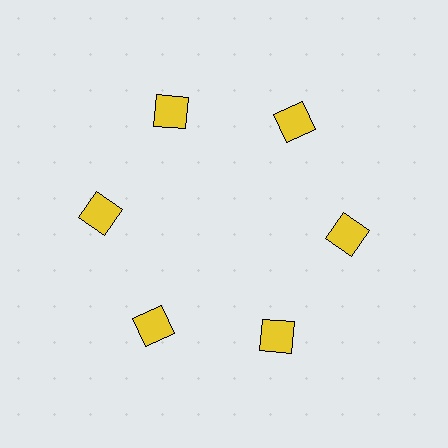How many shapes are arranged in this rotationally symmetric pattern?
There are 6 shapes, arranged in 6 groups of 1.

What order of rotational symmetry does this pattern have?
This pattern has 6-fold rotational symmetry.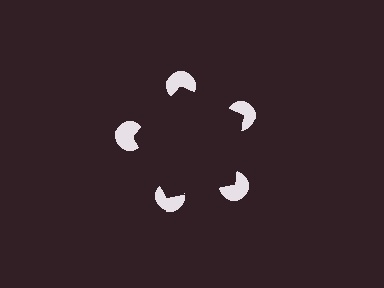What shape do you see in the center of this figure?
An illusory pentagon — its edges are inferred from the aligned wedge cuts in the pac-man discs, not physically drawn.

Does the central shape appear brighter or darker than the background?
It typically appears slightly darker than the background, even though no actual brightness change is drawn.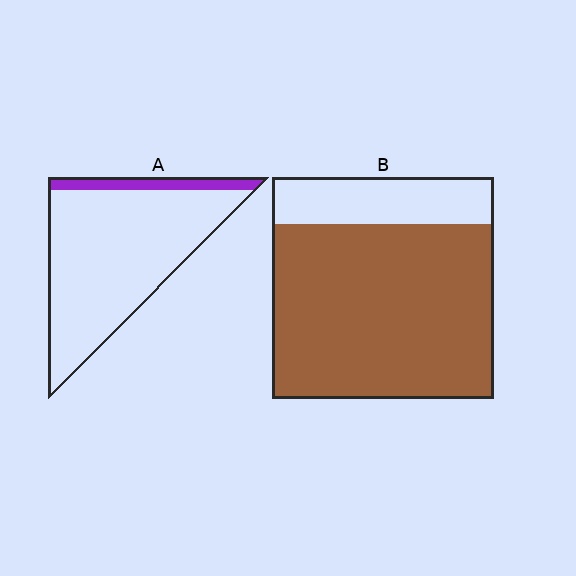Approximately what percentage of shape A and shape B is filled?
A is approximately 10% and B is approximately 80%.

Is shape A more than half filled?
No.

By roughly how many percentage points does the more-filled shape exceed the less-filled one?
By roughly 65 percentage points (B over A).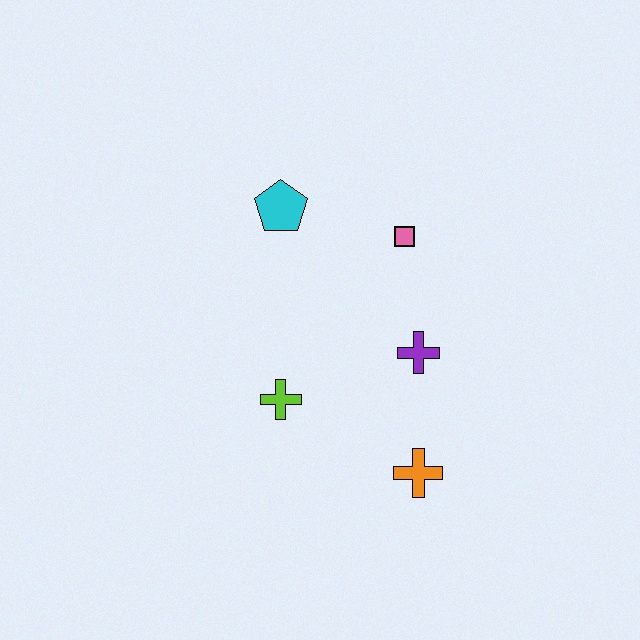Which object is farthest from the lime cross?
The pink square is farthest from the lime cross.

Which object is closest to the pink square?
The purple cross is closest to the pink square.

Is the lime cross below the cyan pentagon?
Yes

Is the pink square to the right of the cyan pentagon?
Yes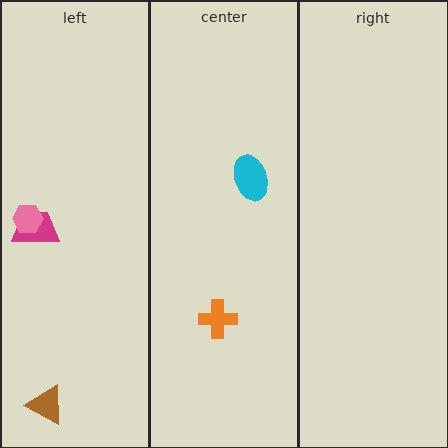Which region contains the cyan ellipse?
The center region.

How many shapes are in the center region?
2.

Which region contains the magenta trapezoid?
The left region.